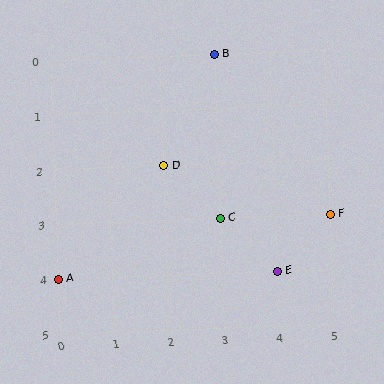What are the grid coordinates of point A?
Point A is at grid coordinates (0, 4).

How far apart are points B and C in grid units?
Points B and C are 3 rows apart.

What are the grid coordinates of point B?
Point B is at grid coordinates (3, 0).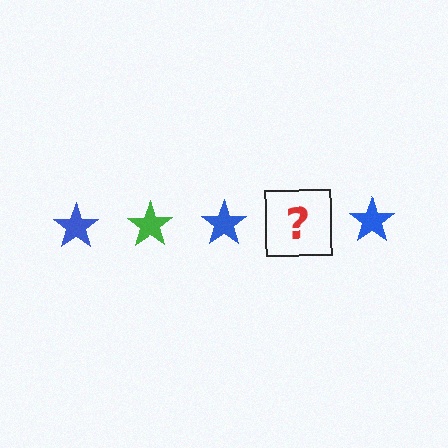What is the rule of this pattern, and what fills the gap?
The rule is that the pattern cycles through blue, green stars. The gap should be filled with a green star.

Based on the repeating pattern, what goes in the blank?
The blank should be a green star.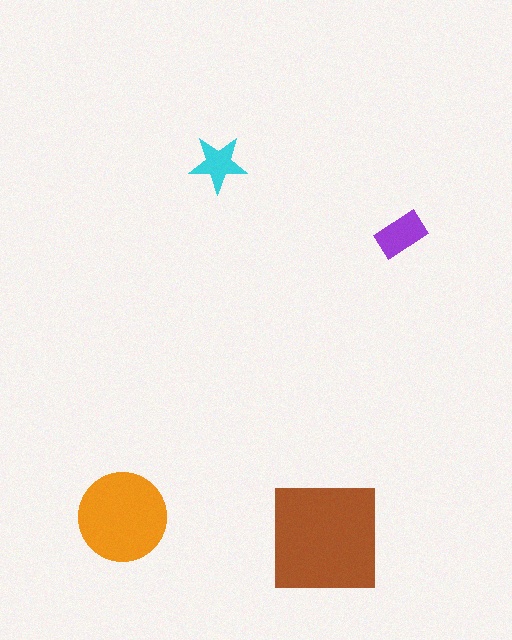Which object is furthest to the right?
The purple rectangle is rightmost.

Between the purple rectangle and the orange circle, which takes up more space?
The orange circle.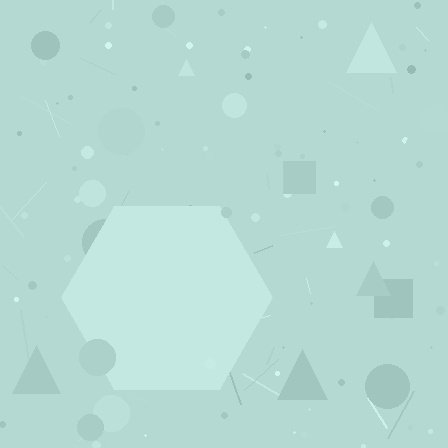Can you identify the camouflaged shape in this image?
The camouflaged shape is a hexagon.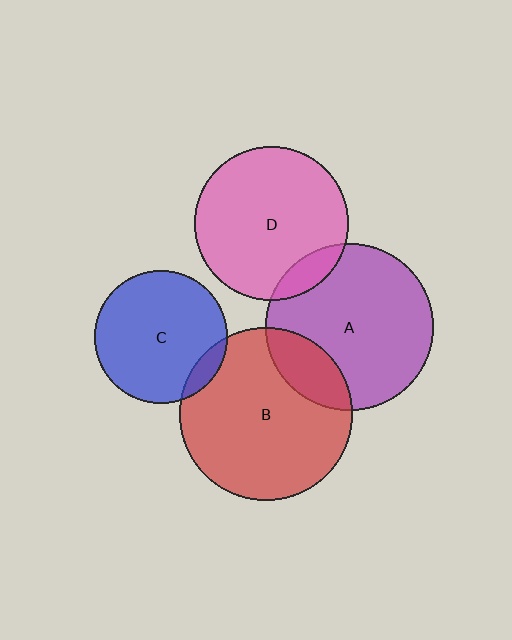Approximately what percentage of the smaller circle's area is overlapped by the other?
Approximately 10%.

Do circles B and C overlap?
Yes.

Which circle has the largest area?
Circle B (red).